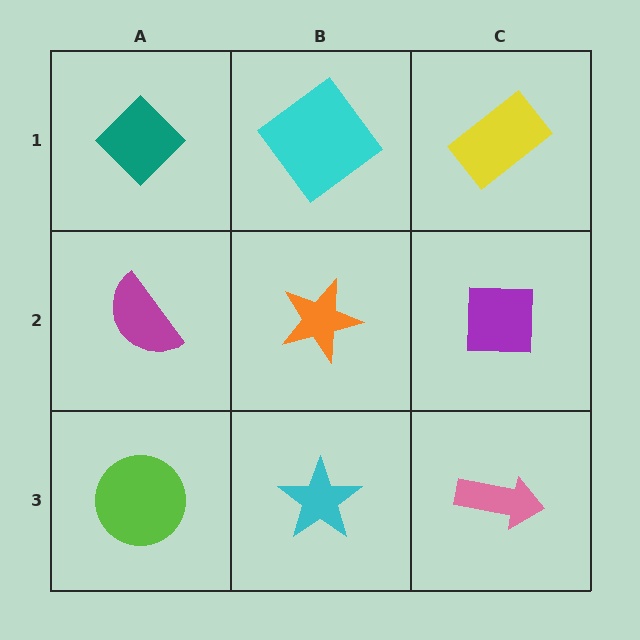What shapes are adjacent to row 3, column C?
A purple square (row 2, column C), a cyan star (row 3, column B).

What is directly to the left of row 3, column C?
A cyan star.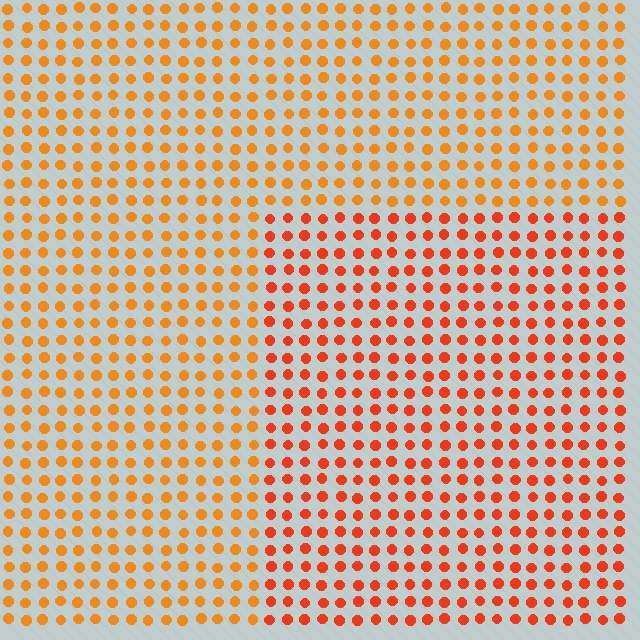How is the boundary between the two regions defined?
The boundary is defined purely by a slight shift in hue (about 23 degrees). Spacing, size, and orientation are identical on both sides.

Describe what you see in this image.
The image is filled with small orange elements in a uniform arrangement. A rectangle-shaped region is visible where the elements are tinted to a slightly different hue, forming a subtle color boundary.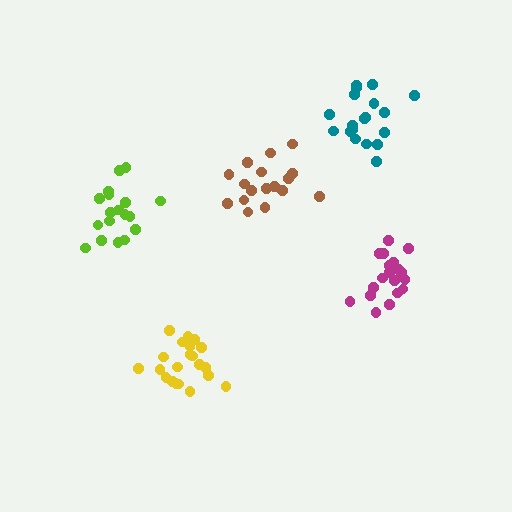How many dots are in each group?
Group 1: 21 dots, Group 2: 17 dots, Group 3: 18 dots, Group 4: 21 dots, Group 5: 19 dots (96 total).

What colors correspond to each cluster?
The clusters are colored: yellow, brown, lime, magenta, teal.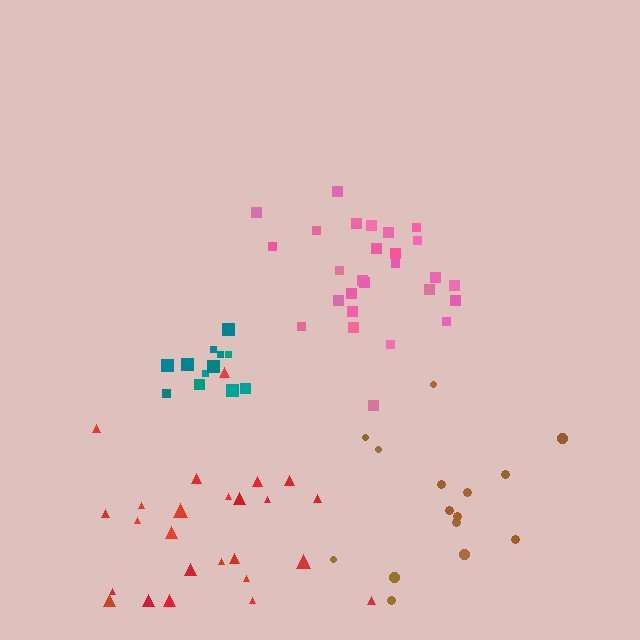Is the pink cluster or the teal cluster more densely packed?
Teal.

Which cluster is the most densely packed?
Teal.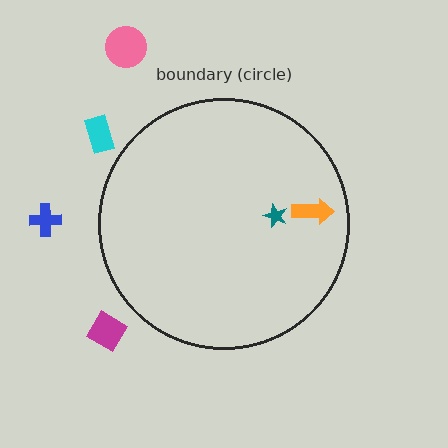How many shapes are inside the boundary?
2 inside, 4 outside.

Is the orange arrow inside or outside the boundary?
Inside.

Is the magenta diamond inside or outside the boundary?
Outside.